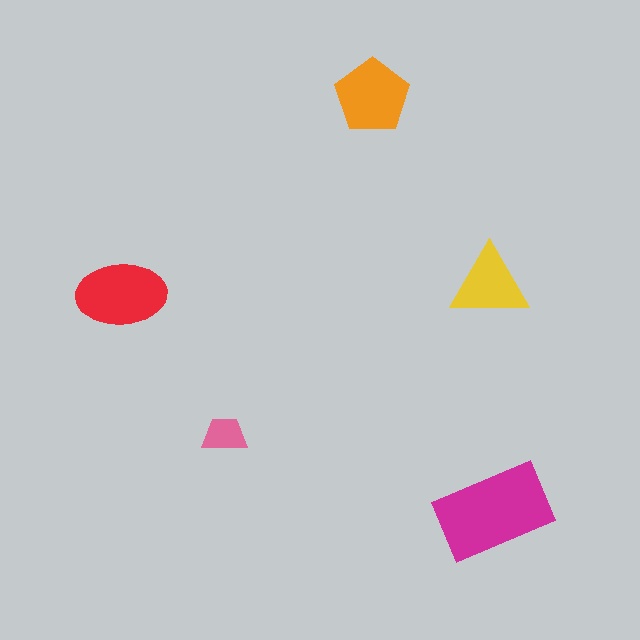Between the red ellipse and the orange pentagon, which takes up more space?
The red ellipse.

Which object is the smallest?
The pink trapezoid.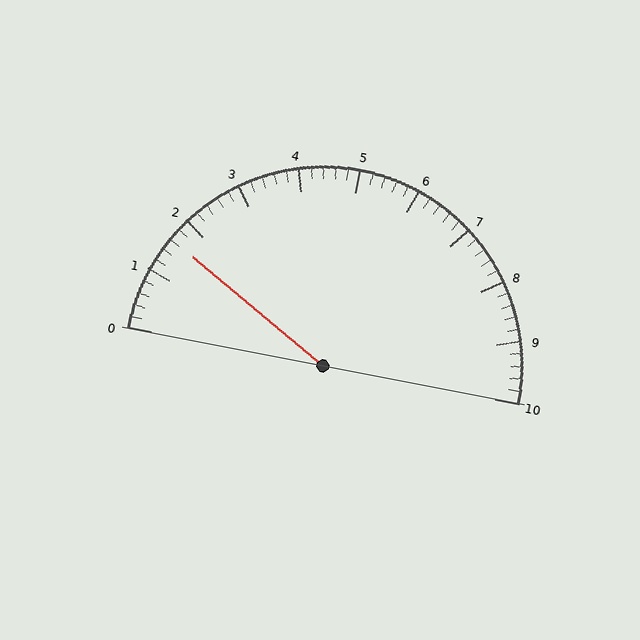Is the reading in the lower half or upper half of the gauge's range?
The reading is in the lower half of the range (0 to 10).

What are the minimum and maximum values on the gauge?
The gauge ranges from 0 to 10.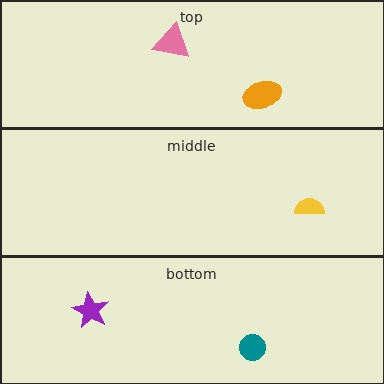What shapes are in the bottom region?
The teal circle, the purple star.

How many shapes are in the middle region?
1.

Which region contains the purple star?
The bottom region.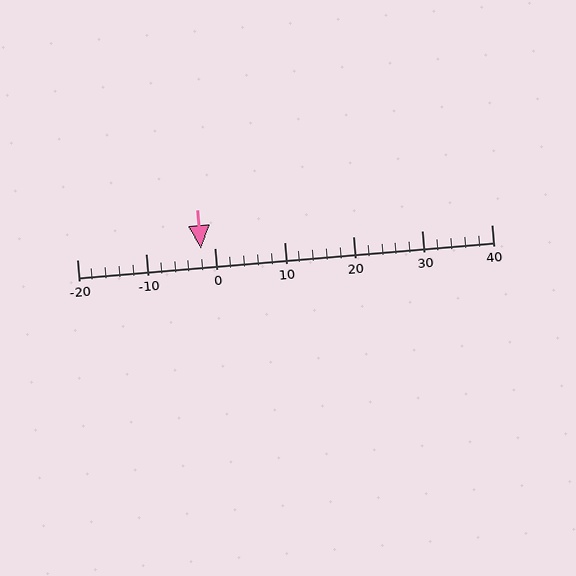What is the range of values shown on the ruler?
The ruler shows values from -20 to 40.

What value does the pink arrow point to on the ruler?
The pink arrow points to approximately -2.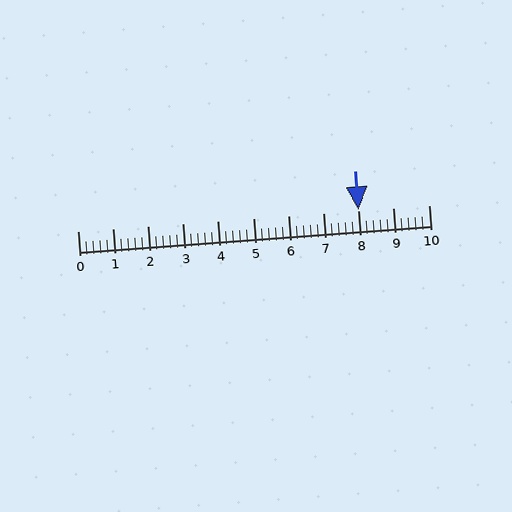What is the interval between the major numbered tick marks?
The major tick marks are spaced 1 units apart.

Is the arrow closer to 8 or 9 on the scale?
The arrow is closer to 8.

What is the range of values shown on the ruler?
The ruler shows values from 0 to 10.